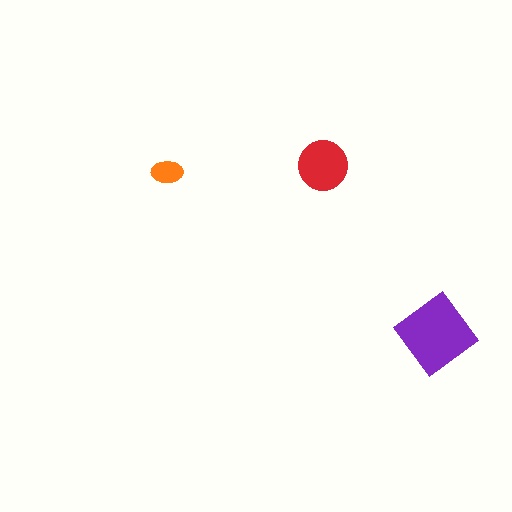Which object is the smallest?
The orange ellipse.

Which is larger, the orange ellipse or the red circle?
The red circle.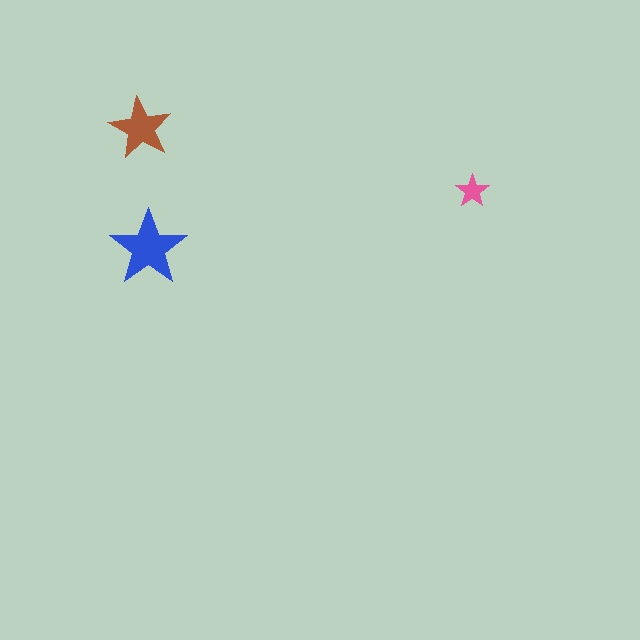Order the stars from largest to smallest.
the blue one, the brown one, the pink one.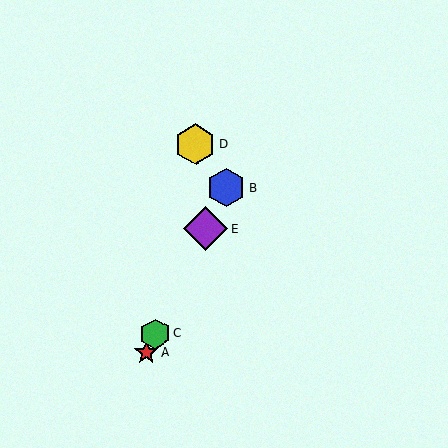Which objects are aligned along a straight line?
Objects A, B, C, E are aligned along a straight line.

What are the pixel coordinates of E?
Object E is at (206, 229).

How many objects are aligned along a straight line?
4 objects (A, B, C, E) are aligned along a straight line.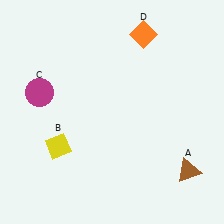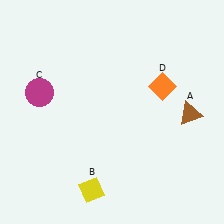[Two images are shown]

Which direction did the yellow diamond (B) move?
The yellow diamond (B) moved down.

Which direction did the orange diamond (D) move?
The orange diamond (D) moved down.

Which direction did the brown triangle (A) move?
The brown triangle (A) moved up.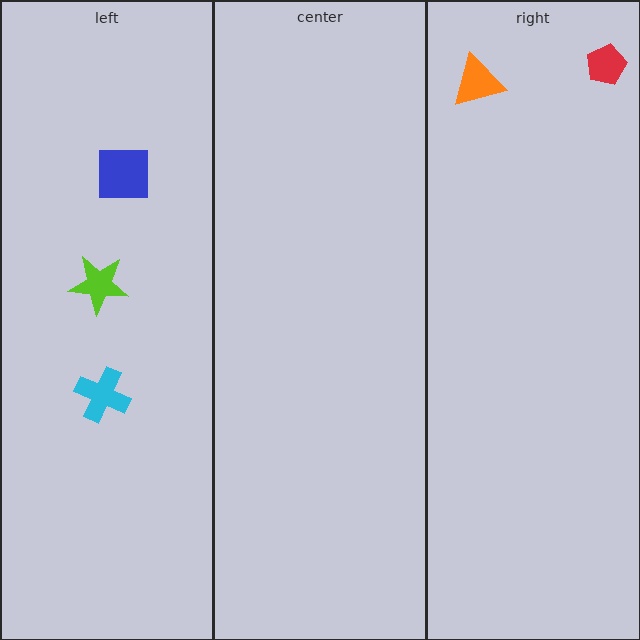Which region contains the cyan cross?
The left region.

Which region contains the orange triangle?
The right region.